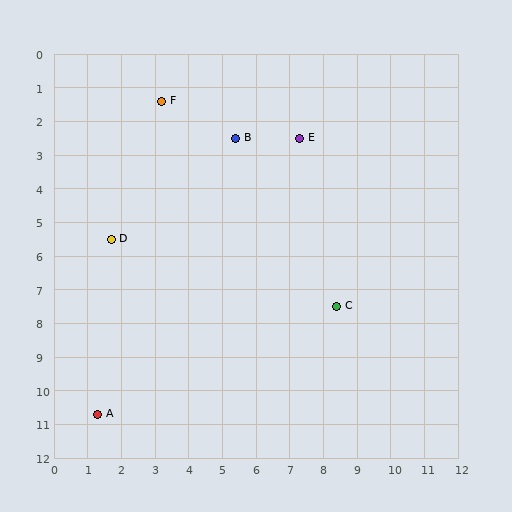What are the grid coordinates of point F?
Point F is at approximately (3.2, 1.4).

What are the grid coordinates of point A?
Point A is at approximately (1.3, 10.7).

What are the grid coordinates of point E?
Point E is at approximately (7.3, 2.5).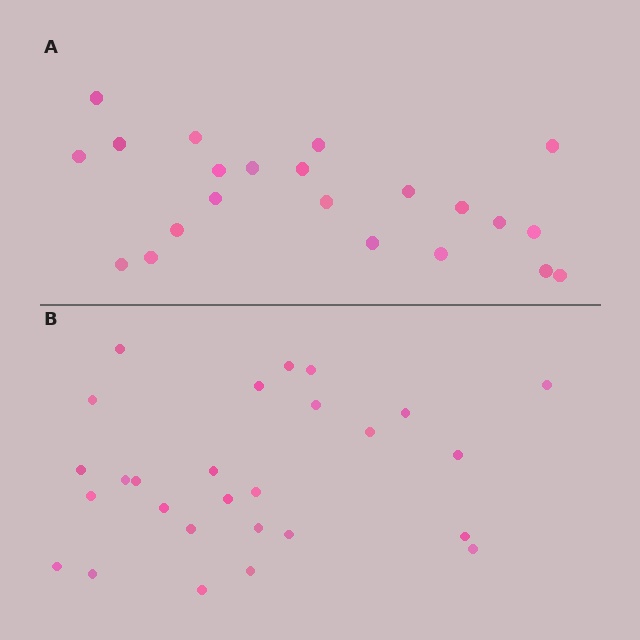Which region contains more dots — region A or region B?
Region B (the bottom region) has more dots.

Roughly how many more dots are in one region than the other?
Region B has about 5 more dots than region A.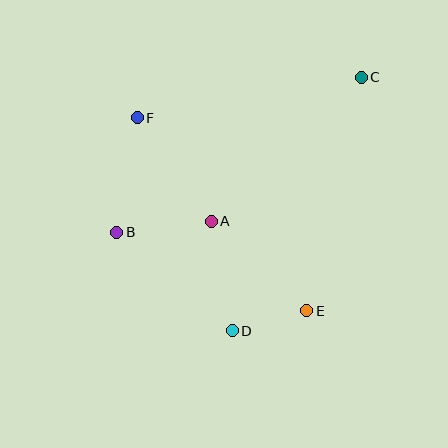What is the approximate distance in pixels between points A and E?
The distance between A and E is approximately 131 pixels.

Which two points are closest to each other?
Points D and E are closest to each other.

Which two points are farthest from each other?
Points B and C are farthest from each other.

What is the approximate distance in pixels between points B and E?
The distance between B and E is approximately 206 pixels.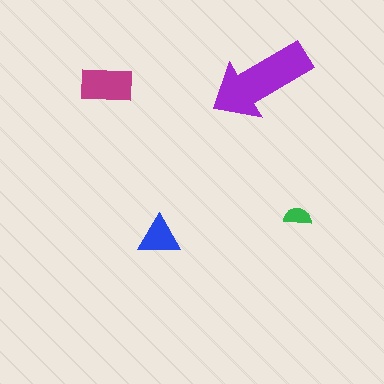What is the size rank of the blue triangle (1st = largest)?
3rd.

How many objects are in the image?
There are 4 objects in the image.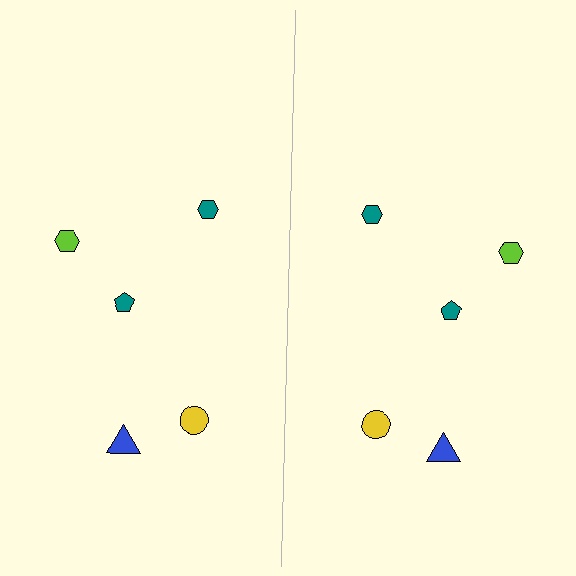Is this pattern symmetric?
Yes, this pattern has bilateral (reflection) symmetry.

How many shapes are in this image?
There are 10 shapes in this image.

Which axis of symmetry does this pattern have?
The pattern has a vertical axis of symmetry running through the center of the image.